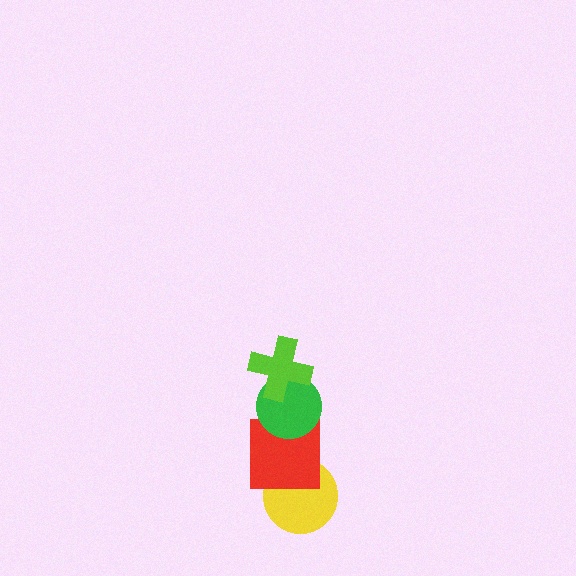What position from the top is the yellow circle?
The yellow circle is 4th from the top.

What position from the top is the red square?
The red square is 3rd from the top.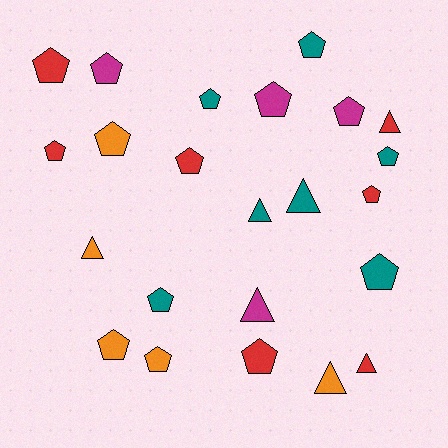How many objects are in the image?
There are 23 objects.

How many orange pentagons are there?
There are 3 orange pentagons.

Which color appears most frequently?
Teal, with 7 objects.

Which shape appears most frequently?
Pentagon, with 16 objects.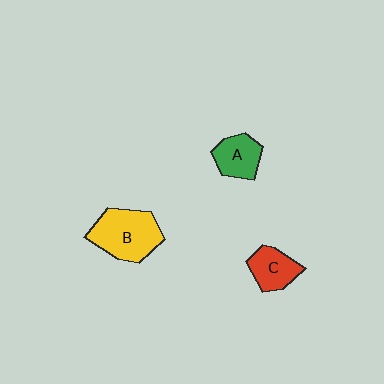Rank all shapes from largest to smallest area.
From largest to smallest: B (yellow), A (green), C (red).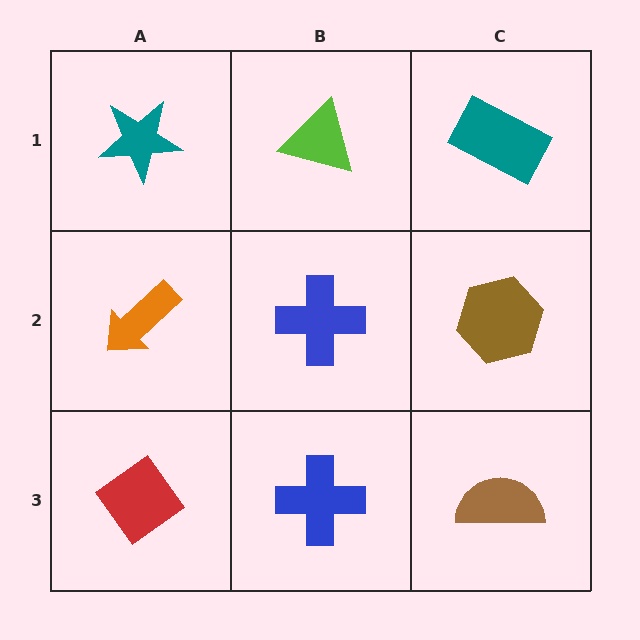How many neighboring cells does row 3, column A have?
2.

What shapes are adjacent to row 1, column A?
An orange arrow (row 2, column A), a lime triangle (row 1, column B).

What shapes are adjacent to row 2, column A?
A teal star (row 1, column A), a red diamond (row 3, column A), a blue cross (row 2, column B).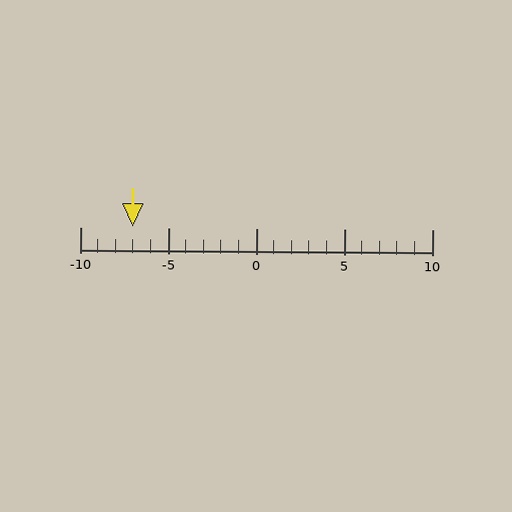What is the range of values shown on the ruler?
The ruler shows values from -10 to 10.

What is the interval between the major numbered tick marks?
The major tick marks are spaced 5 units apart.